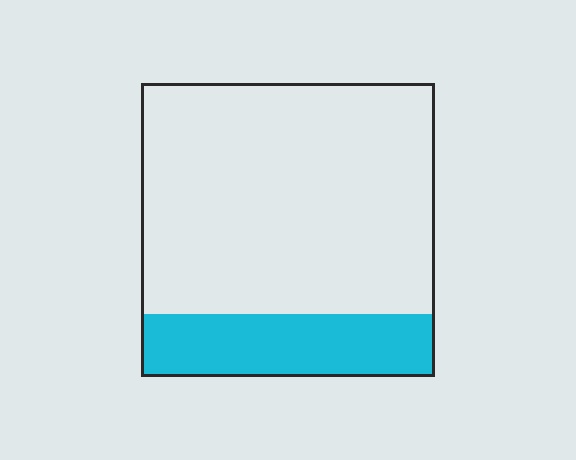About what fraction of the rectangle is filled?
About one fifth (1/5).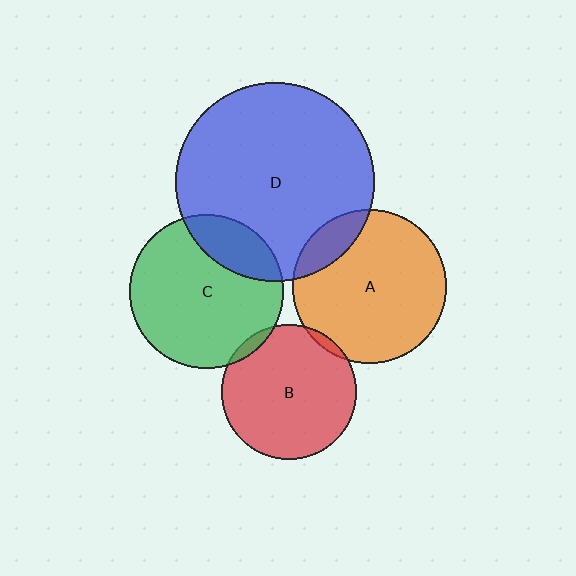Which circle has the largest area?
Circle D (blue).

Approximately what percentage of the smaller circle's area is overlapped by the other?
Approximately 20%.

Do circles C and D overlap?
Yes.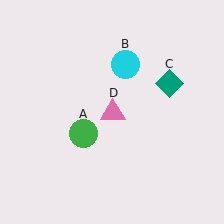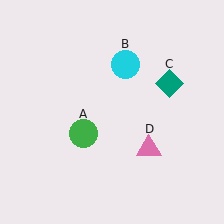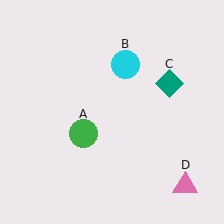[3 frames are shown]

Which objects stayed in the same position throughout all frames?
Green circle (object A) and cyan circle (object B) and teal diamond (object C) remained stationary.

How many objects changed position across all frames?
1 object changed position: pink triangle (object D).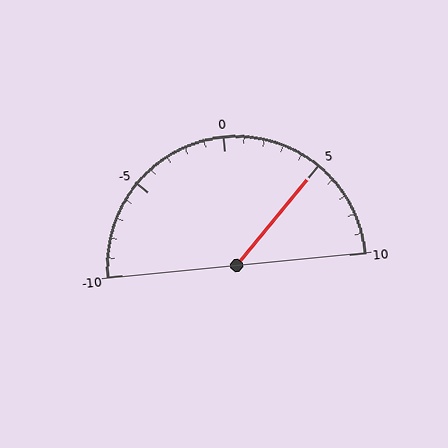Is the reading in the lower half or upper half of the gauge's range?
The reading is in the upper half of the range (-10 to 10).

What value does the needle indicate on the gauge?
The needle indicates approximately 5.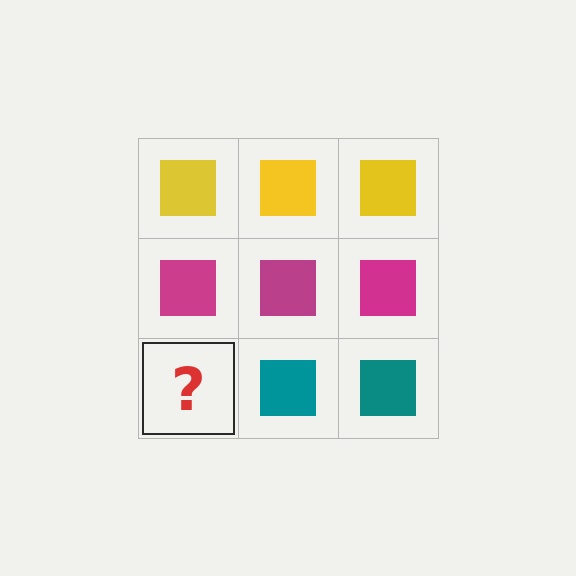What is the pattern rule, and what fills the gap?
The rule is that each row has a consistent color. The gap should be filled with a teal square.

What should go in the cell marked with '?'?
The missing cell should contain a teal square.